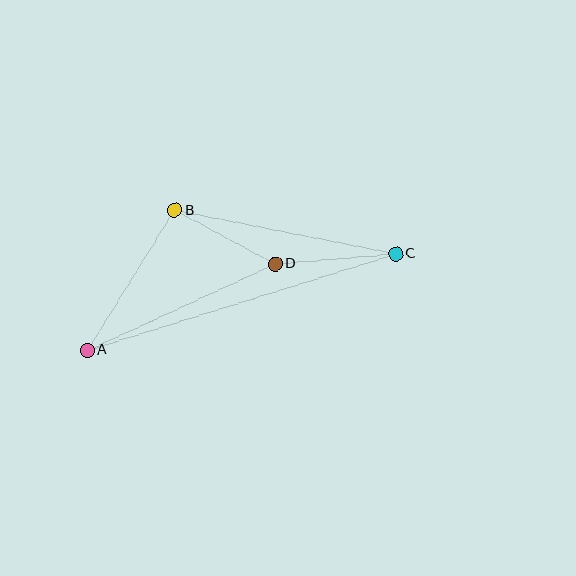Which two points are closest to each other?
Points B and D are closest to each other.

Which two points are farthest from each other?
Points A and C are farthest from each other.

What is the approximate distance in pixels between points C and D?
The distance between C and D is approximately 121 pixels.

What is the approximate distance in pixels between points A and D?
The distance between A and D is approximately 207 pixels.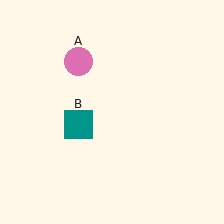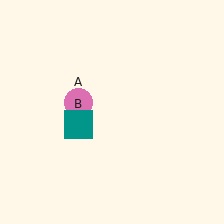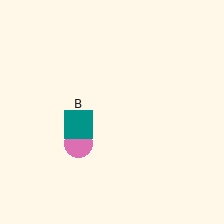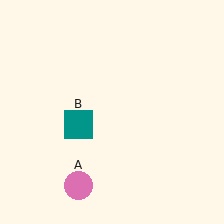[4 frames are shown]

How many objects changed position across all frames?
1 object changed position: pink circle (object A).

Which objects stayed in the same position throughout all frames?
Teal square (object B) remained stationary.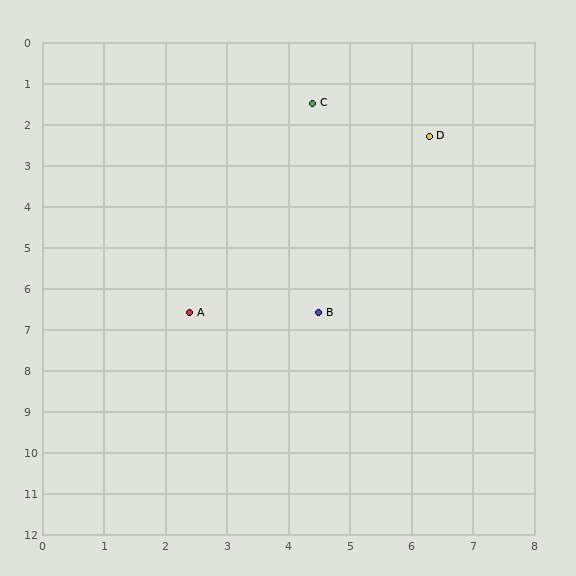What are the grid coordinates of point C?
Point C is at approximately (4.4, 1.5).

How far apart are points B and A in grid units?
Points B and A are about 2.1 grid units apart.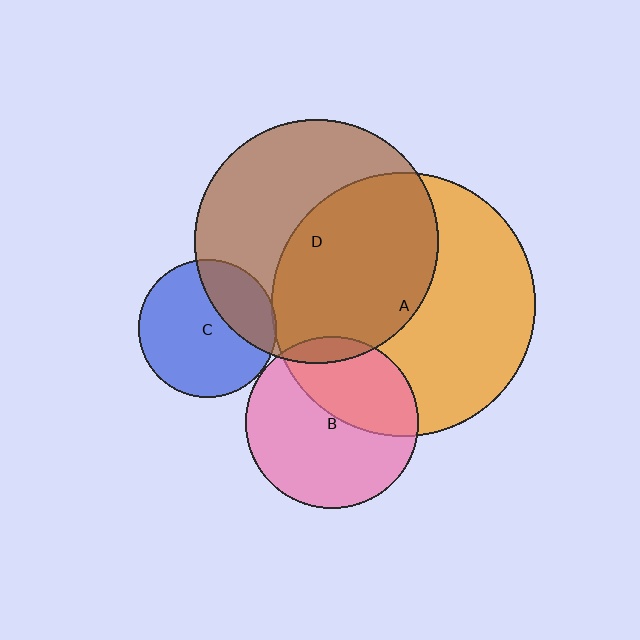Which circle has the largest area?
Circle A (orange).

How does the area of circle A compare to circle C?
Approximately 3.7 times.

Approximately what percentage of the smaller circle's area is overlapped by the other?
Approximately 40%.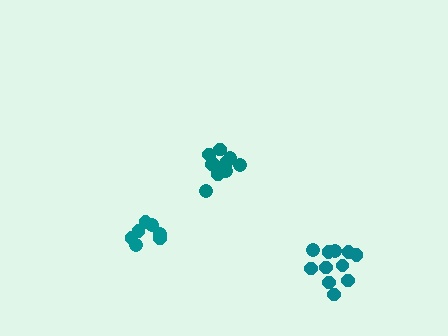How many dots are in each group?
Group 1: 12 dots, Group 2: 11 dots, Group 3: 7 dots (30 total).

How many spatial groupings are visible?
There are 3 spatial groupings.